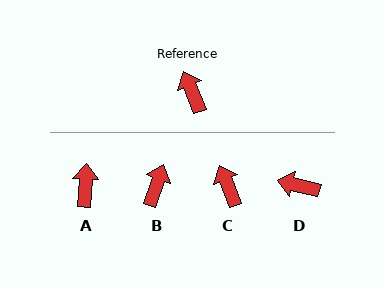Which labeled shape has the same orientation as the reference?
C.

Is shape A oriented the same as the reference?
No, it is off by about 25 degrees.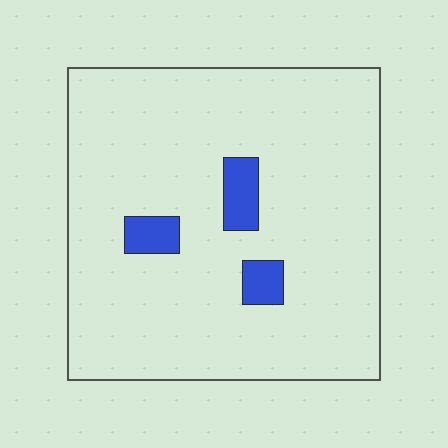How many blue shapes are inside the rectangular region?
3.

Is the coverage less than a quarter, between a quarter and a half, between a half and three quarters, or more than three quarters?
Less than a quarter.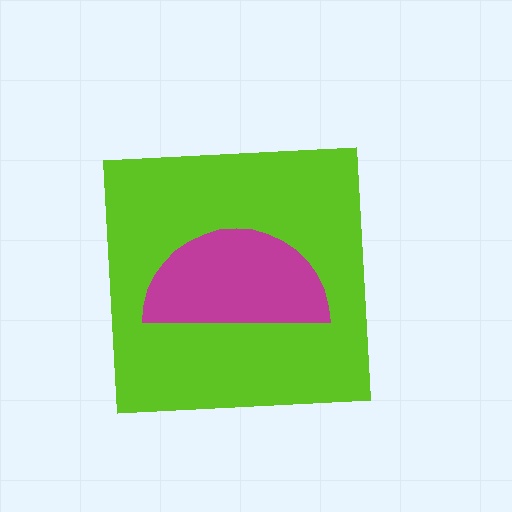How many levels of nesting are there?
2.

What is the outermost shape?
The lime square.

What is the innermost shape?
The magenta semicircle.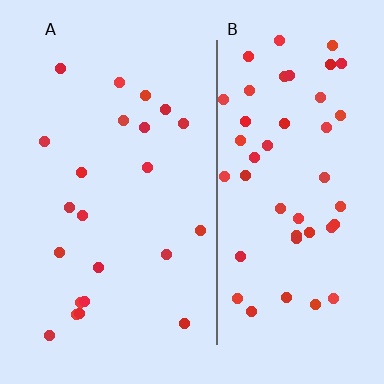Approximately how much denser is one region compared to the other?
Approximately 2.2× — region B over region A.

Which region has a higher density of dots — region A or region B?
B (the right).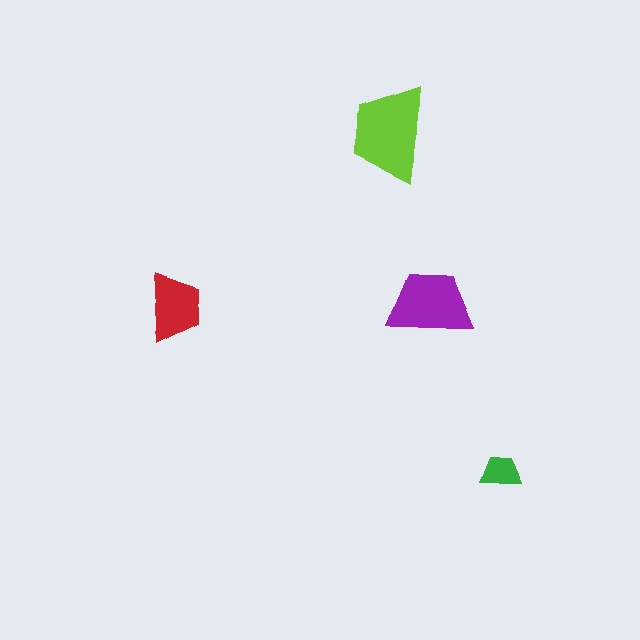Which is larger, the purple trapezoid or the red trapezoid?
The purple one.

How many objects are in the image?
There are 4 objects in the image.